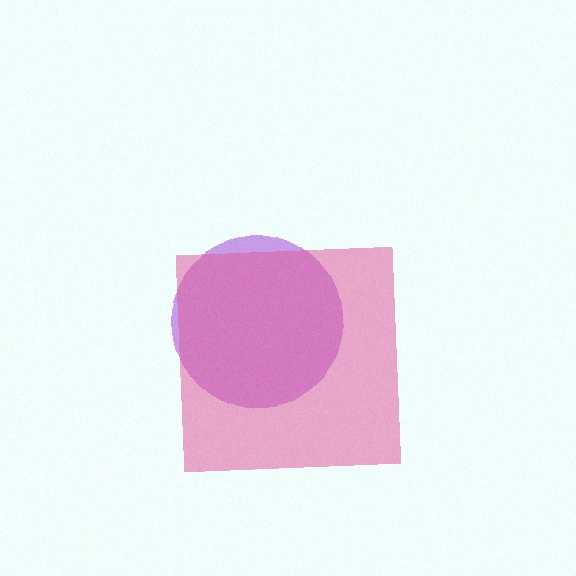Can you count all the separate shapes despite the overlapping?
Yes, there are 2 separate shapes.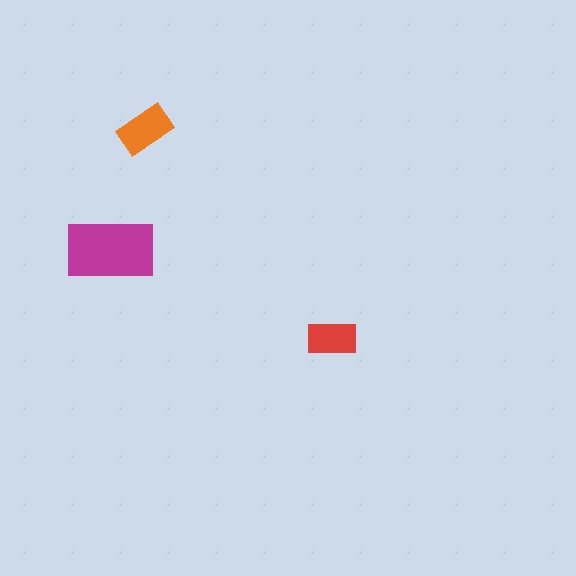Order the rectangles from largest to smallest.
the magenta one, the orange one, the red one.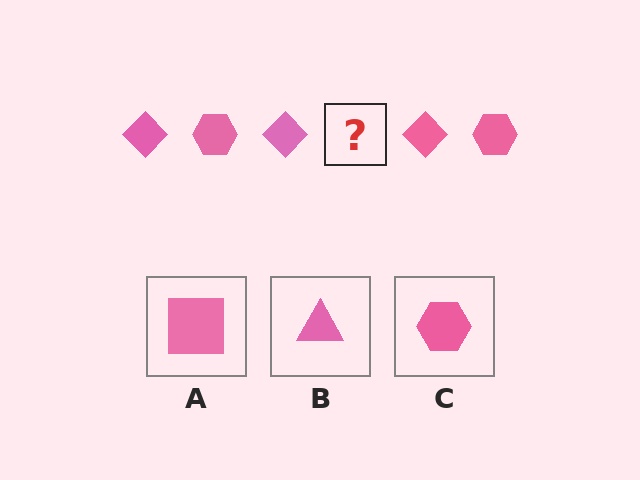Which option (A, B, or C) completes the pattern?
C.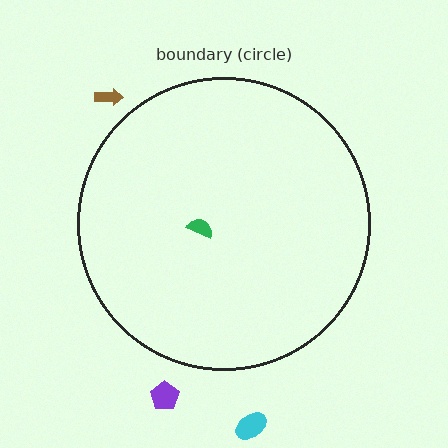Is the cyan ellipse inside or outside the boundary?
Outside.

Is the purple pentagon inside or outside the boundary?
Outside.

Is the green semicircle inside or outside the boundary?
Inside.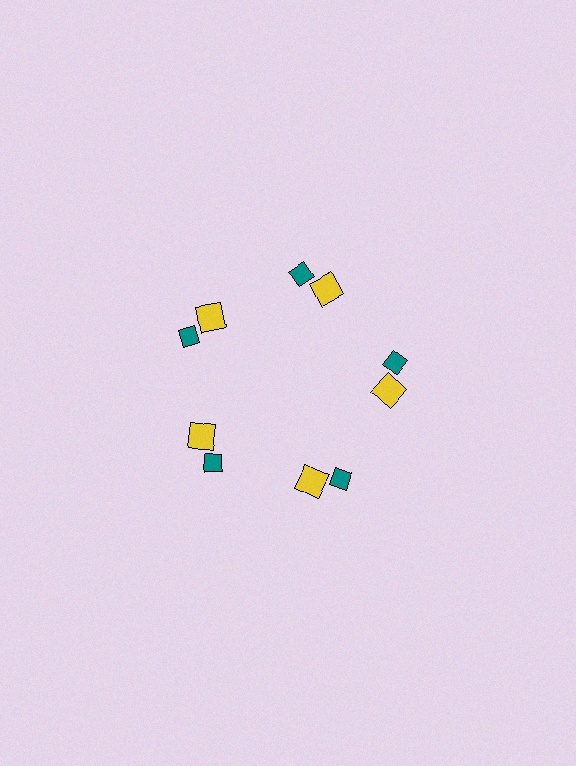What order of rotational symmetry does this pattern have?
This pattern has 5-fold rotational symmetry.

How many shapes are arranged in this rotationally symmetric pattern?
There are 10 shapes, arranged in 5 groups of 2.